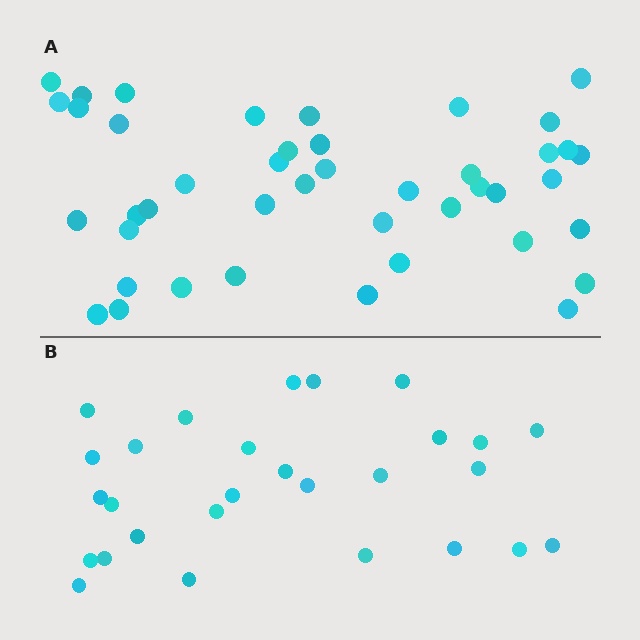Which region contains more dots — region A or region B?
Region A (the top region) has more dots.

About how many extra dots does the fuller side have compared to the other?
Region A has approximately 15 more dots than region B.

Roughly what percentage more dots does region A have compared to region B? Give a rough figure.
About 55% more.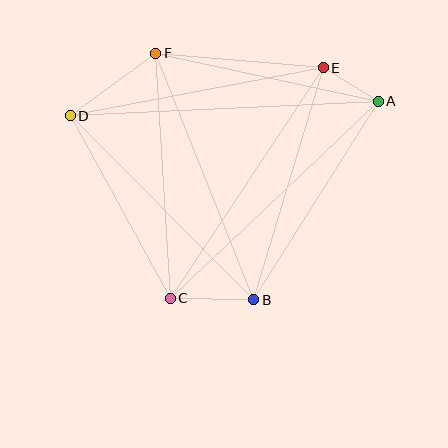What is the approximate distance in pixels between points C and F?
The distance between C and F is approximately 246 pixels.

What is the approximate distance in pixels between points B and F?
The distance between B and F is approximately 265 pixels.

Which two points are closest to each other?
Points A and E are closest to each other.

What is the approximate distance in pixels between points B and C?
The distance between B and C is approximately 83 pixels.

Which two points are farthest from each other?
Points A and D are farthest from each other.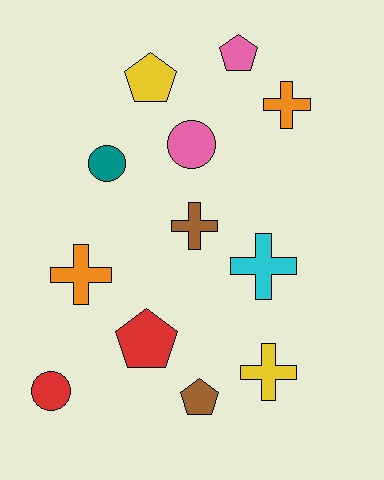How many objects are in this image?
There are 12 objects.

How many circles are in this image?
There are 3 circles.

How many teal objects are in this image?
There is 1 teal object.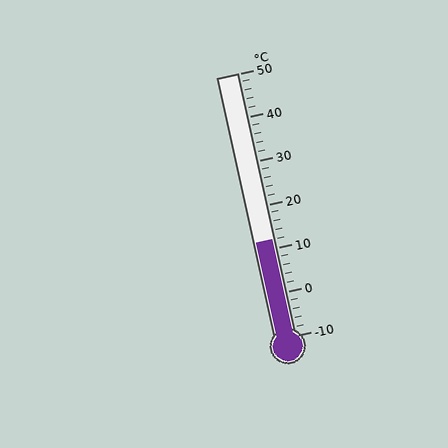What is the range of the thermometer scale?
The thermometer scale ranges from -10°C to 50°C.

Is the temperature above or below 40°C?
The temperature is below 40°C.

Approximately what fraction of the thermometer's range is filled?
The thermometer is filled to approximately 35% of its range.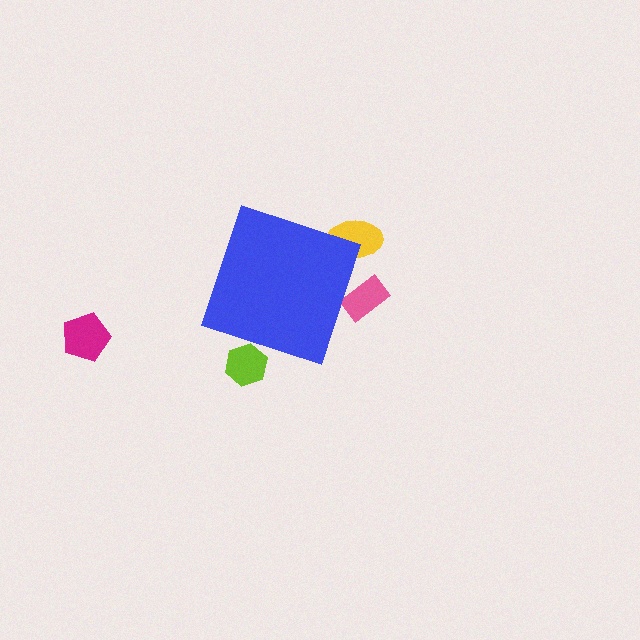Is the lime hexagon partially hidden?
Yes, the lime hexagon is partially hidden behind the blue diamond.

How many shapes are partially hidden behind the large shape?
3 shapes are partially hidden.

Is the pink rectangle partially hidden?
Yes, the pink rectangle is partially hidden behind the blue diamond.